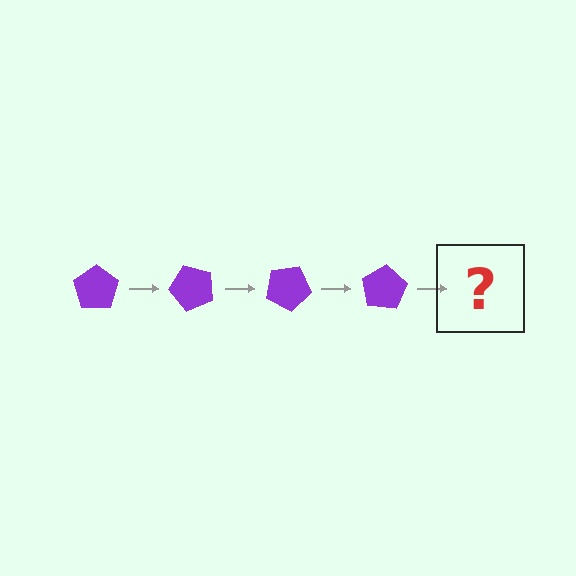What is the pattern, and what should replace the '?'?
The pattern is that the pentagon rotates 50 degrees each step. The '?' should be a purple pentagon rotated 200 degrees.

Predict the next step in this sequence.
The next step is a purple pentagon rotated 200 degrees.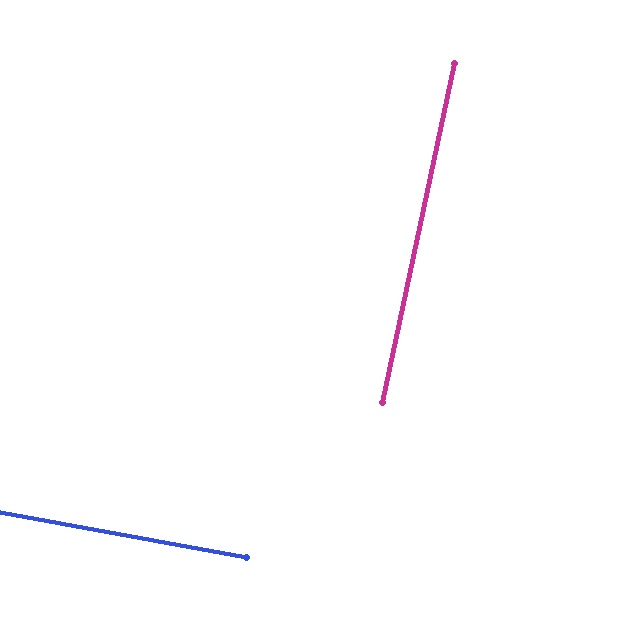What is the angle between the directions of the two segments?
Approximately 88 degrees.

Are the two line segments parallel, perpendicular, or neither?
Perpendicular — they meet at approximately 88°.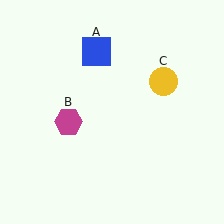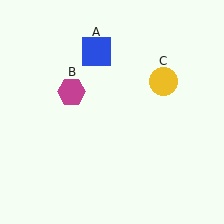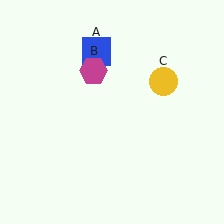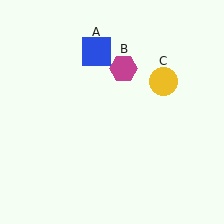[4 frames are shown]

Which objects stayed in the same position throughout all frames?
Blue square (object A) and yellow circle (object C) remained stationary.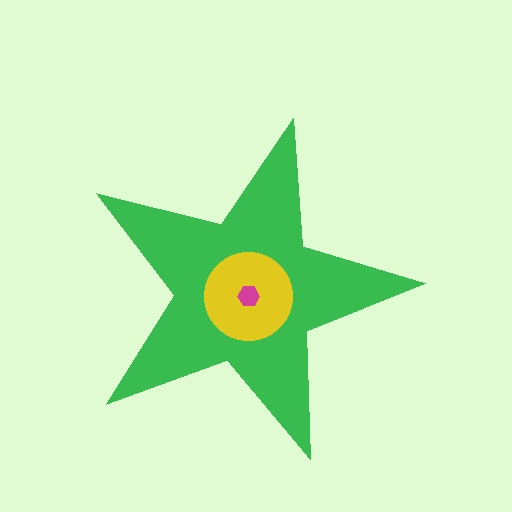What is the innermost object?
The magenta hexagon.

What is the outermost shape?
The green star.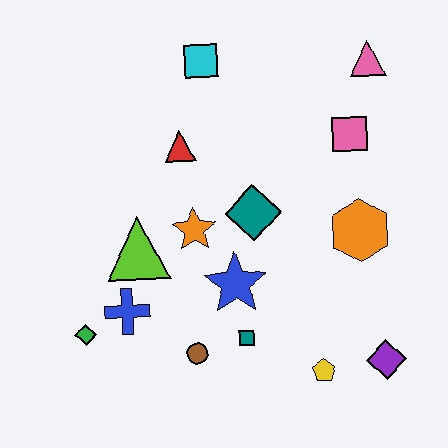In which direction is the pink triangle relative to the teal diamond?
The pink triangle is above the teal diamond.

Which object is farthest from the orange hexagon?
The green diamond is farthest from the orange hexagon.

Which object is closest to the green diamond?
The blue cross is closest to the green diamond.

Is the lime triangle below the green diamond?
No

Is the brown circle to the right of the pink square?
No